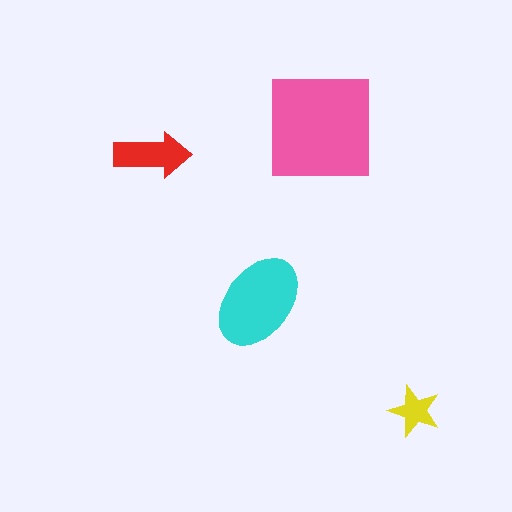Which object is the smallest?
The yellow star.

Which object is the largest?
The pink square.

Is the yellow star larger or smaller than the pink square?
Smaller.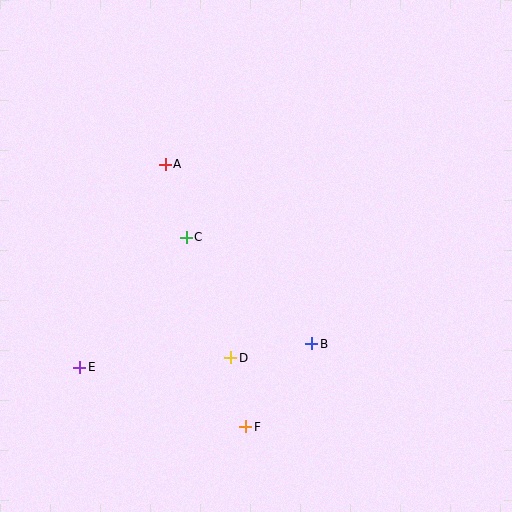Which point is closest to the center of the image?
Point C at (186, 237) is closest to the center.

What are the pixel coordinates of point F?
Point F is at (246, 427).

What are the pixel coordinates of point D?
Point D is at (231, 358).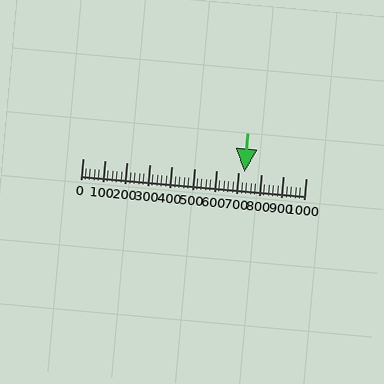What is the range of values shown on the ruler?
The ruler shows values from 0 to 1000.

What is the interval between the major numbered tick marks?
The major tick marks are spaced 100 units apart.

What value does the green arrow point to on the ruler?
The green arrow points to approximately 727.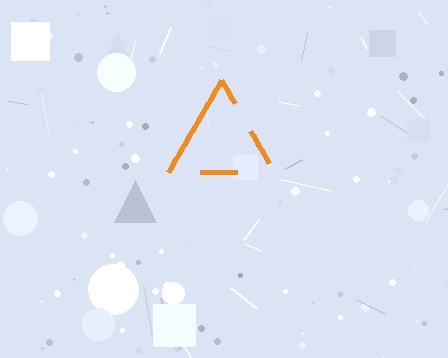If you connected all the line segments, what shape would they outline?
They would outline a triangle.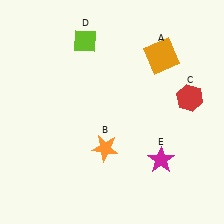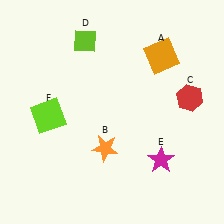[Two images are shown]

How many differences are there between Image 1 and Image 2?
There is 1 difference between the two images.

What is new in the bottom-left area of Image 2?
A lime square (F) was added in the bottom-left area of Image 2.